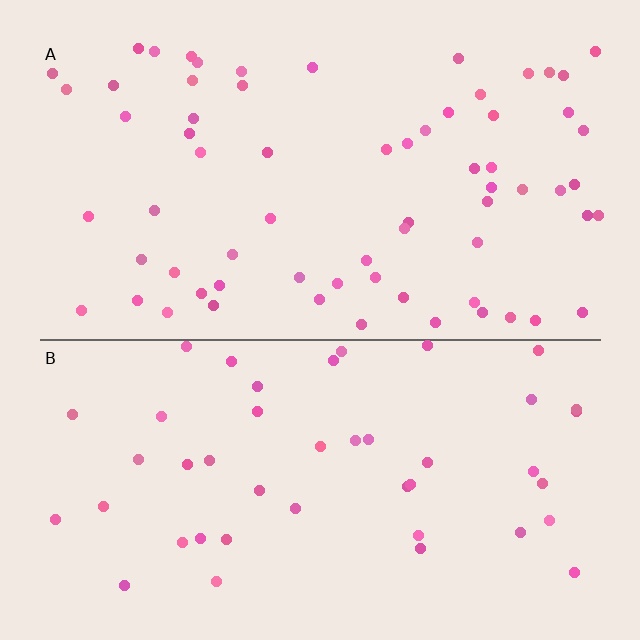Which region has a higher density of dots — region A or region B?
A (the top).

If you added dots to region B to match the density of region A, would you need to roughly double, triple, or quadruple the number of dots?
Approximately double.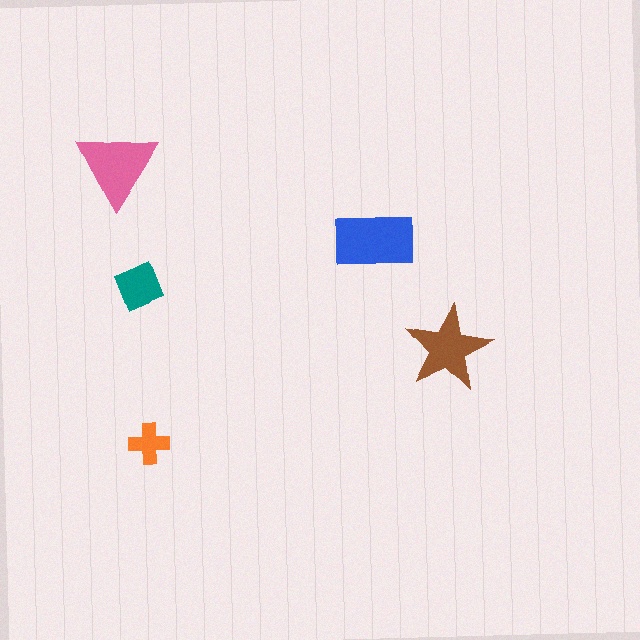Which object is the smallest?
The orange cross.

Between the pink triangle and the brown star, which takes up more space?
The pink triangle.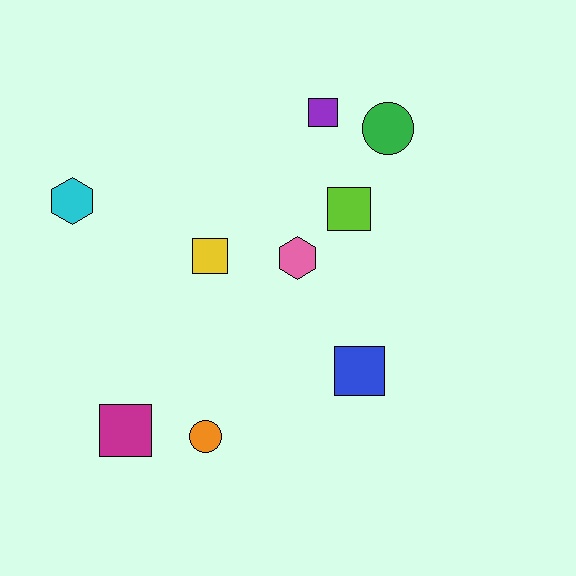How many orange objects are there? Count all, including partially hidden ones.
There is 1 orange object.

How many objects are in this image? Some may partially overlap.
There are 9 objects.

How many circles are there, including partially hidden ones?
There are 2 circles.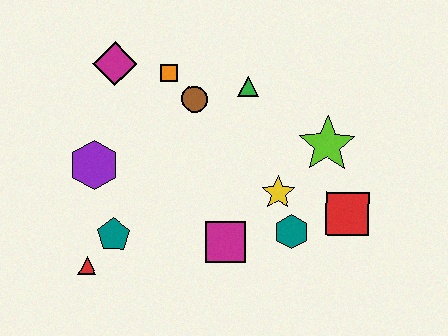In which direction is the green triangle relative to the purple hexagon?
The green triangle is to the right of the purple hexagon.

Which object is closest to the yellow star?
The teal hexagon is closest to the yellow star.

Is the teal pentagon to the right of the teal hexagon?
No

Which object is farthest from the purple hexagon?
The red square is farthest from the purple hexagon.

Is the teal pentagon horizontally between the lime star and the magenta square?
No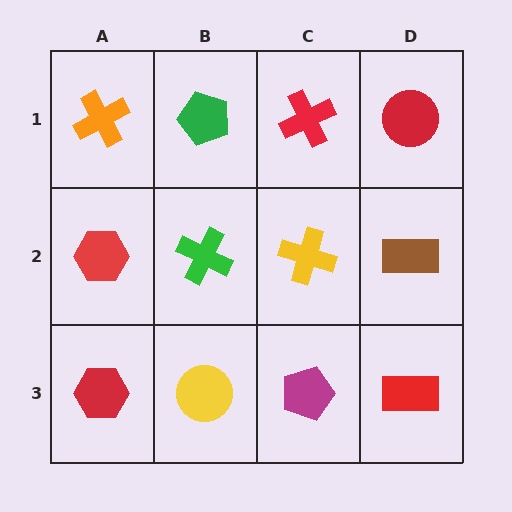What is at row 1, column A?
An orange cross.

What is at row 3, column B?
A yellow circle.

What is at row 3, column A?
A red hexagon.